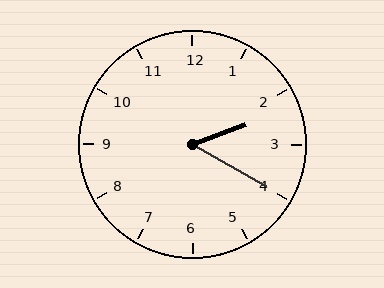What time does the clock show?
2:20.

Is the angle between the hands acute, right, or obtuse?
It is acute.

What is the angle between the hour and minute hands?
Approximately 50 degrees.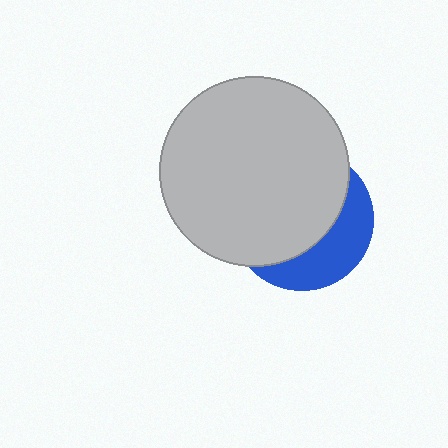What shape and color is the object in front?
The object in front is a light gray circle.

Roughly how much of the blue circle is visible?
A small part of it is visible (roughly 34%).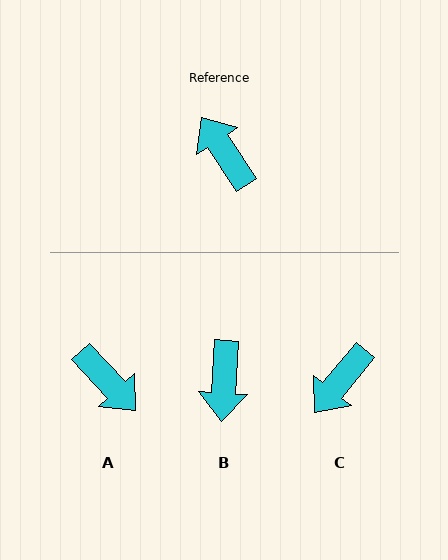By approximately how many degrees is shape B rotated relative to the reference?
Approximately 143 degrees counter-clockwise.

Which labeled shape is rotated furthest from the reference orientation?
A, about 170 degrees away.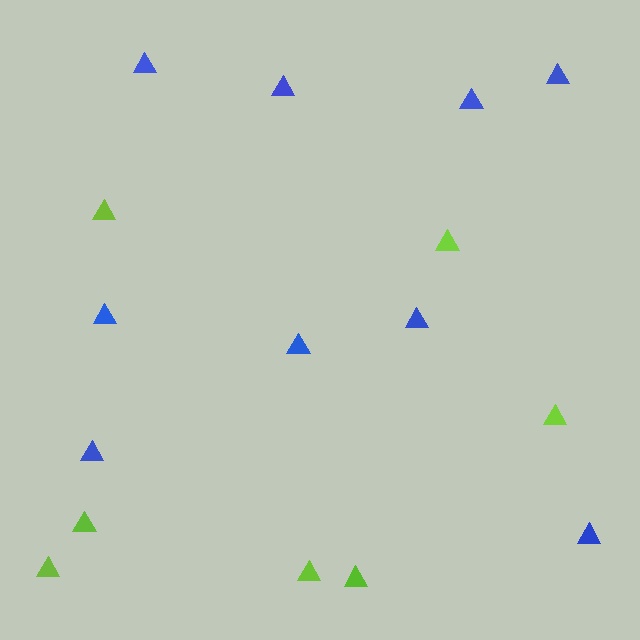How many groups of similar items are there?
There are 2 groups: one group of blue triangles (9) and one group of lime triangles (7).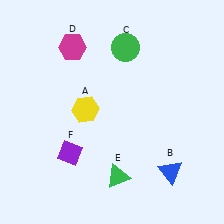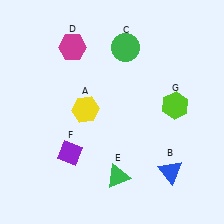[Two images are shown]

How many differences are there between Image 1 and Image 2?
There is 1 difference between the two images.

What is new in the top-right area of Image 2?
A lime hexagon (G) was added in the top-right area of Image 2.